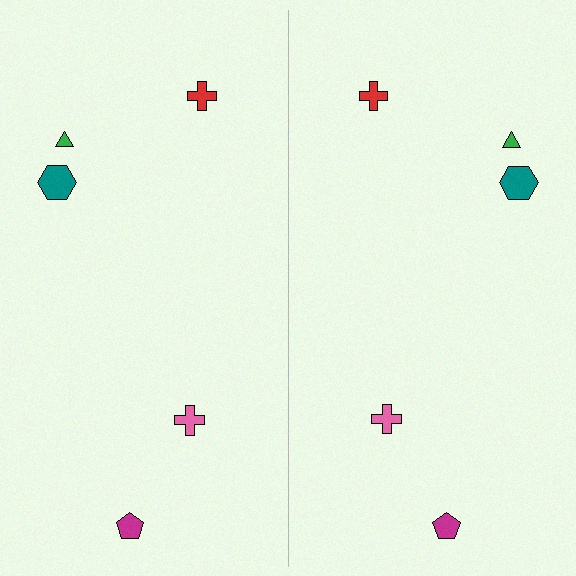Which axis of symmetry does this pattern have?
The pattern has a vertical axis of symmetry running through the center of the image.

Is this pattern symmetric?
Yes, this pattern has bilateral (reflection) symmetry.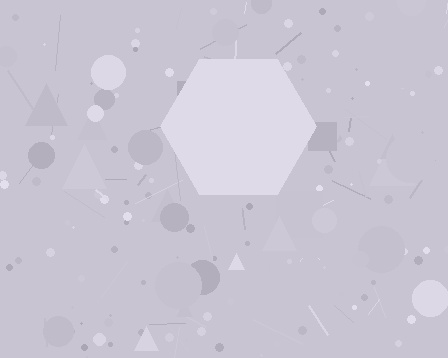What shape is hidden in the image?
A hexagon is hidden in the image.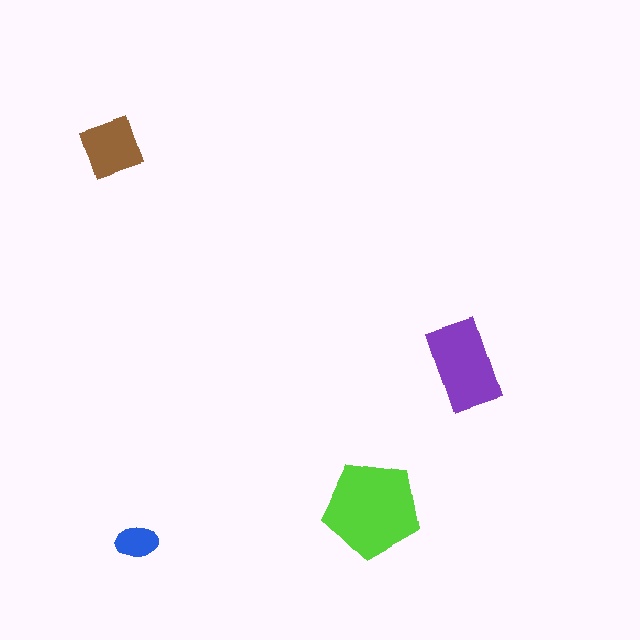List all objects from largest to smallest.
The lime pentagon, the purple rectangle, the brown diamond, the blue ellipse.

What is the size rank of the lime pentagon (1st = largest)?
1st.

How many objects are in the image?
There are 4 objects in the image.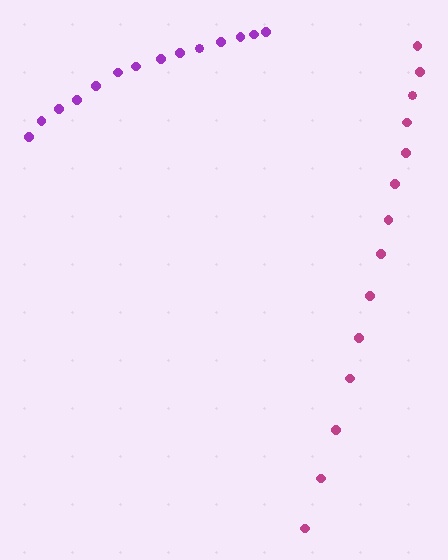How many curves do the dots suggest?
There are 2 distinct paths.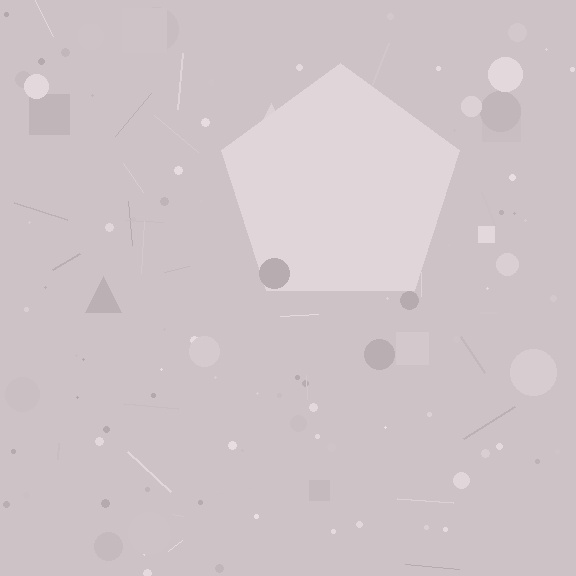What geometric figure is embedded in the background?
A pentagon is embedded in the background.